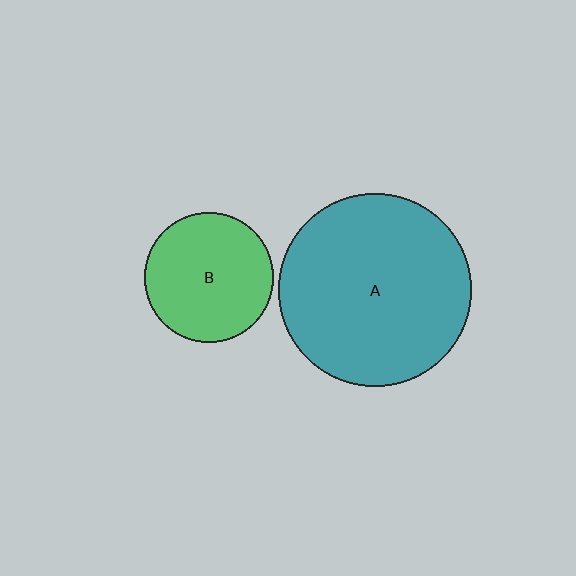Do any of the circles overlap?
No, none of the circles overlap.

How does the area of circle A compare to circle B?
Approximately 2.2 times.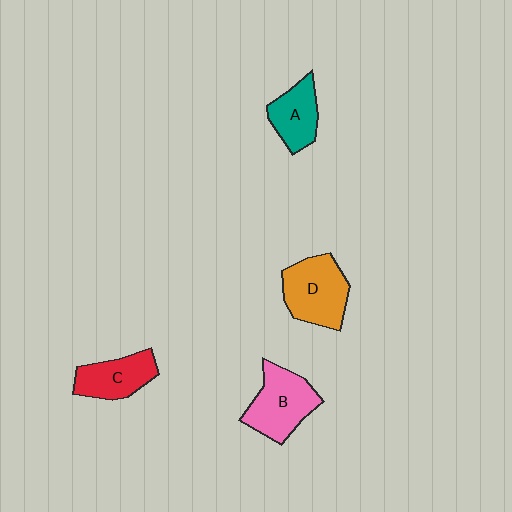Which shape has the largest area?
Shape D (orange).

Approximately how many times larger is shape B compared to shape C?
Approximately 1.3 times.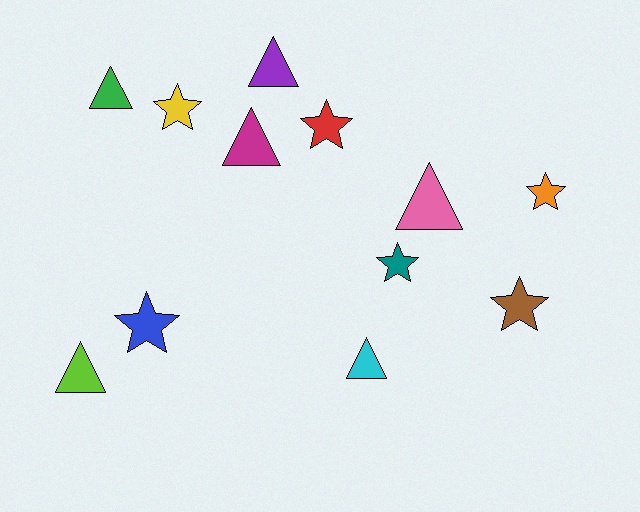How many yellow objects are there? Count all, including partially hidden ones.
There is 1 yellow object.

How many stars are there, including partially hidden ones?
There are 6 stars.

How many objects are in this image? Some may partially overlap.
There are 12 objects.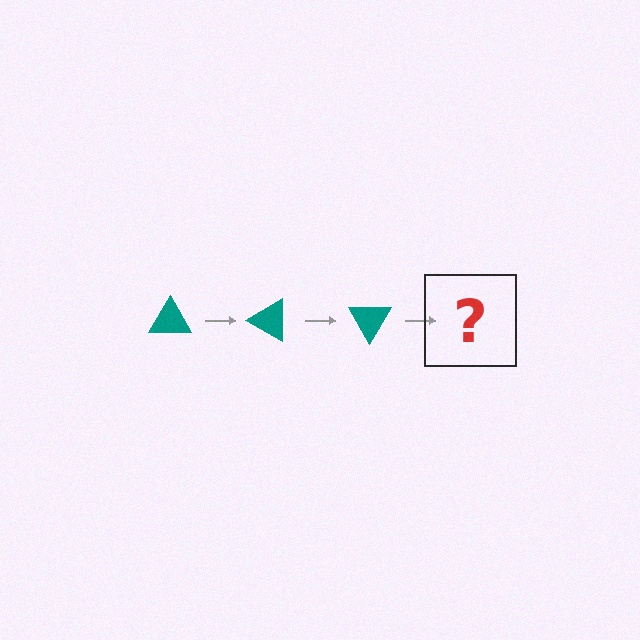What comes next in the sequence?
The next element should be a teal triangle rotated 90 degrees.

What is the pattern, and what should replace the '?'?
The pattern is that the triangle rotates 30 degrees each step. The '?' should be a teal triangle rotated 90 degrees.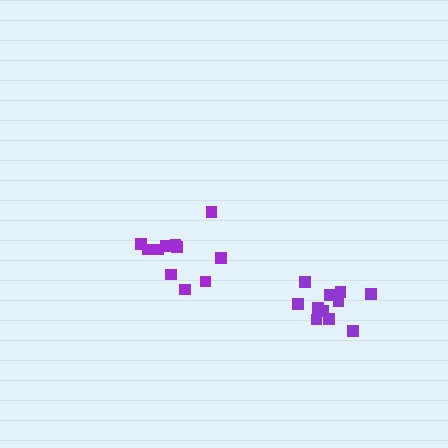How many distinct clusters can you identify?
There are 2 distinct clusters.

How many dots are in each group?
Group 1: 11 dots, Group 2: 11 dots (22 total).